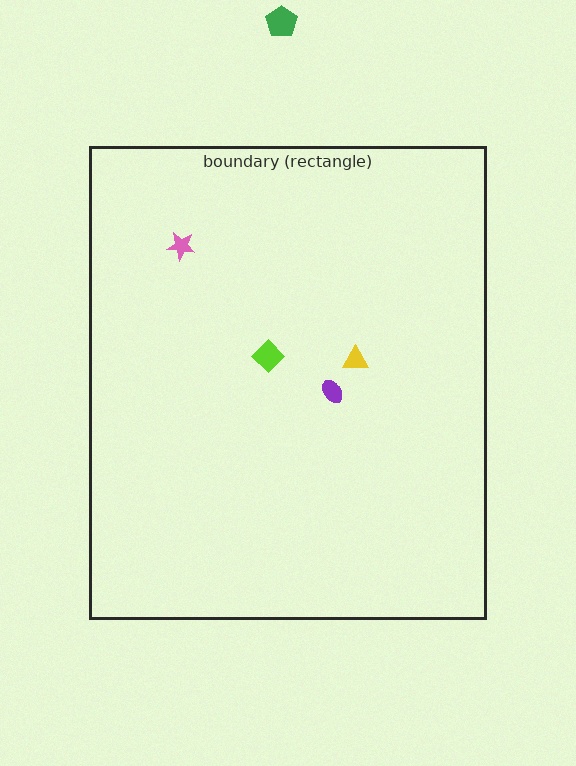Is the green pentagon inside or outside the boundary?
Outside.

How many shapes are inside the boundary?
4 inside, 1 outside.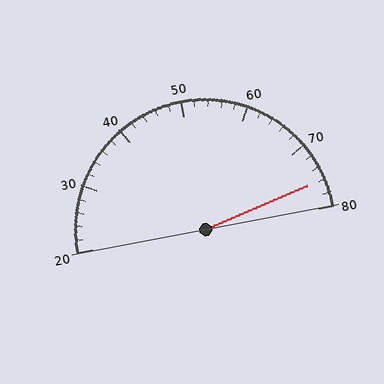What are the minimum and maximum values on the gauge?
The gauge ranges from 20 to 80.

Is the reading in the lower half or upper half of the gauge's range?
The reading is in the upper half of the range (20 to 80).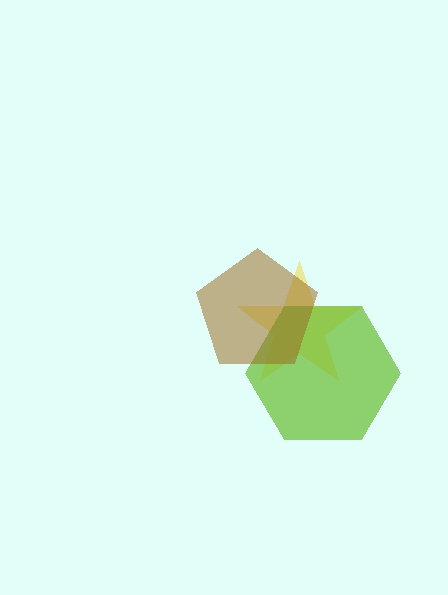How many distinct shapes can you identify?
There are 3 distinct shapes: a yellow star, a lime hexagon, a brown pentagon.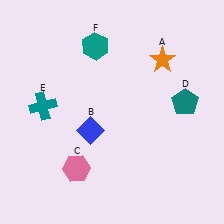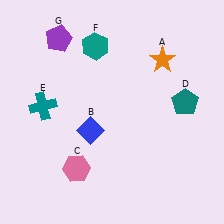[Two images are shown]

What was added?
A purple pentagon (G) was added in Image 2.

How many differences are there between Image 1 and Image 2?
There is 1 difference between the two images.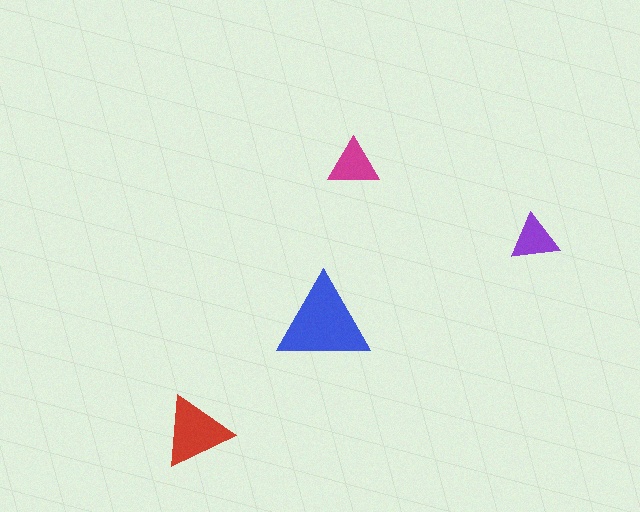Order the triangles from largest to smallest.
the blue one, the red one, the magenta one, the purple one.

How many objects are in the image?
There are 4 objects in the image.